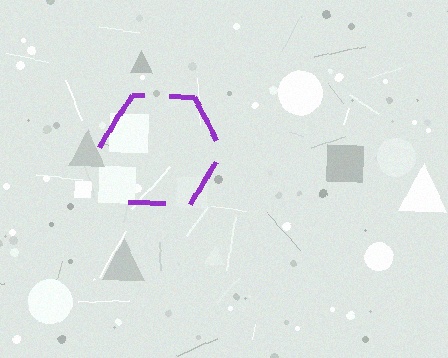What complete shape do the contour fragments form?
The contour fragments form a hexagon.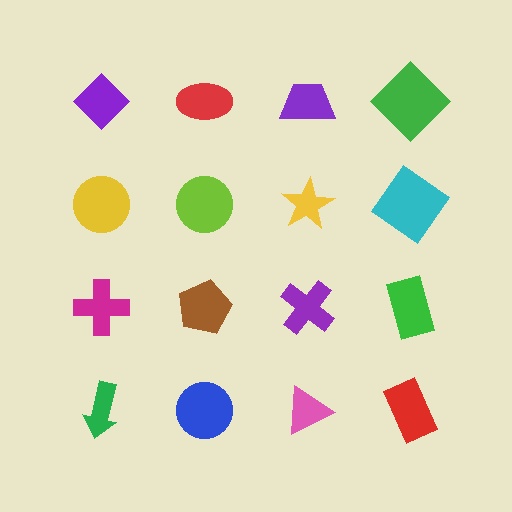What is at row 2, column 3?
A yellow star.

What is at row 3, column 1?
A magenta cross.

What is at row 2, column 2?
A lime circle.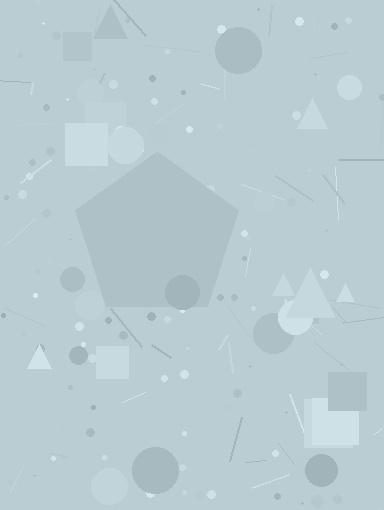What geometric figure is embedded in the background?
A pentagon is embedded in the background.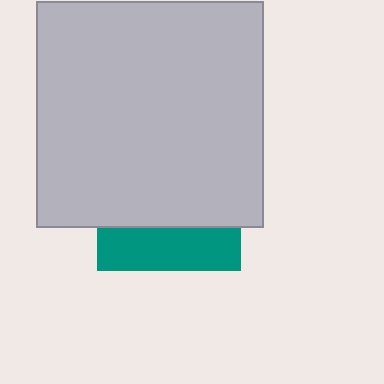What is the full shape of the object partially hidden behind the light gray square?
The partially hidden object is a teal square.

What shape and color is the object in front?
The object in front is a light gray square.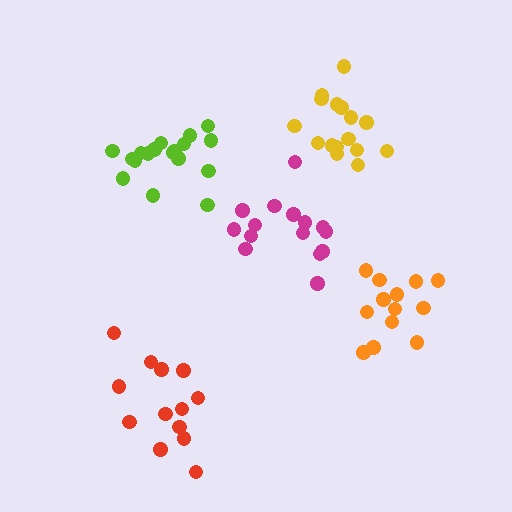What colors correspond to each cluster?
The clusters are colored: orange, yellow, lime, red, magenta.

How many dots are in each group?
Group 1: 13 dots, Group 2: 16 dots, Group 3: 18 dots, Group 4: 13 dots, Group 5: 15 dots (75 total).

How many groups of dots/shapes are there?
There are 5 groups.